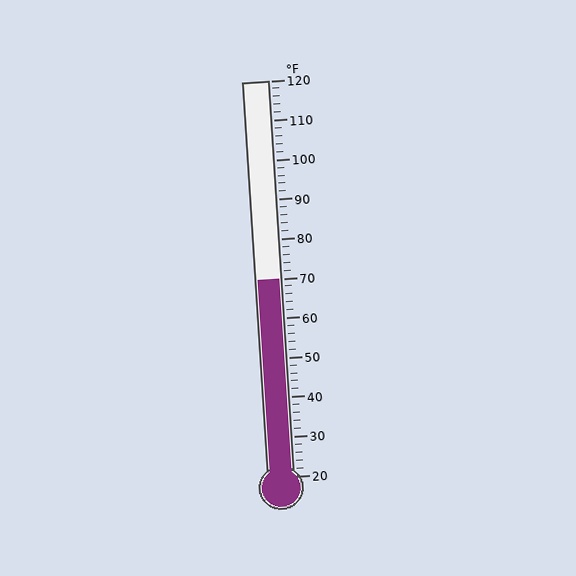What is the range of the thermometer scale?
The thermometer scale ranges from 20°F to 120°F.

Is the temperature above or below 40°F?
The temperature is above 40°F.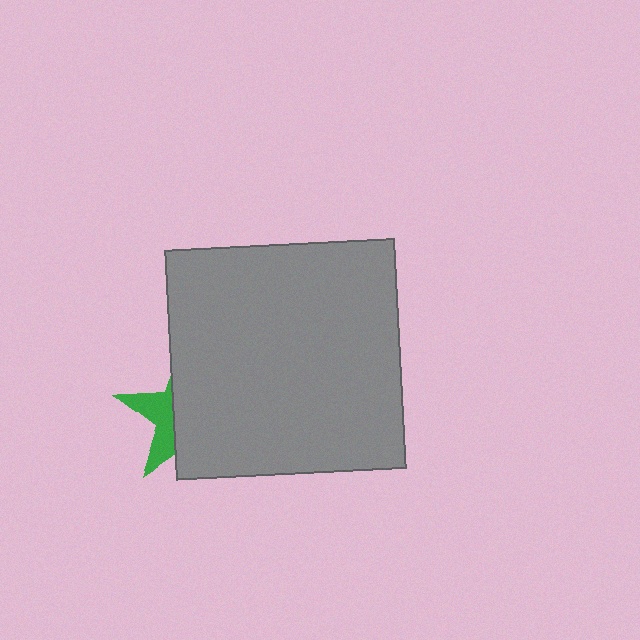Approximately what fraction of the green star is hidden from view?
Roughly 67% of the green star is hidden behind the gray square.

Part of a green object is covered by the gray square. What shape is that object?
It is a star.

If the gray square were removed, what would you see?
You would see the complete green star.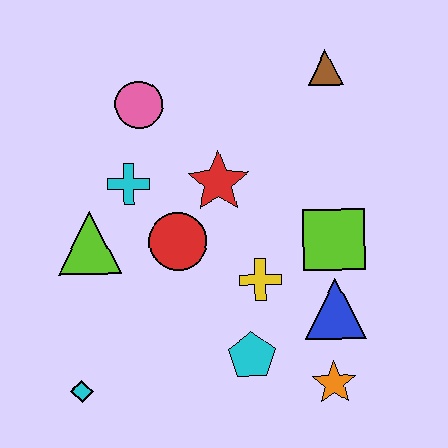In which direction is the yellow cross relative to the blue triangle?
The yellow cross is to the left of the blue triangle.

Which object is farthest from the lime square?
The cyan diamond is farthest from the lime square.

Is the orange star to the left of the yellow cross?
No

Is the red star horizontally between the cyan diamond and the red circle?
No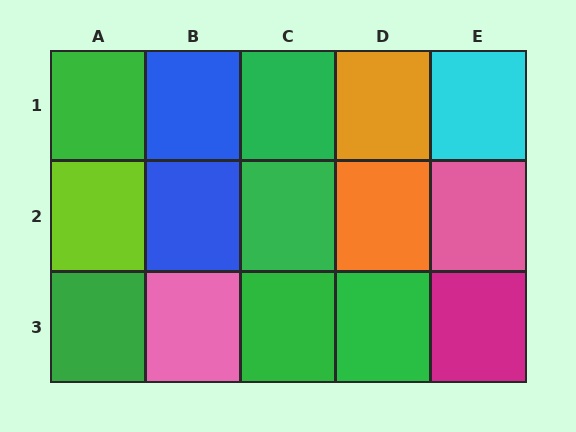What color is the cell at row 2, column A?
Lime.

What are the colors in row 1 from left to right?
Green, blue, green, orange, cyan.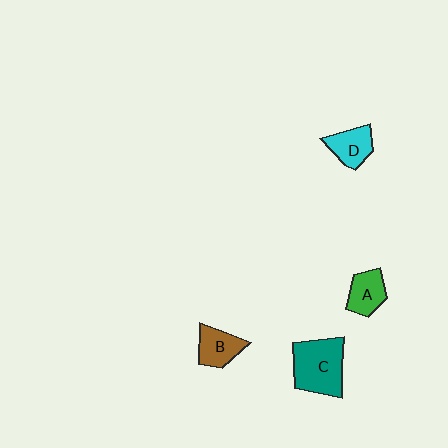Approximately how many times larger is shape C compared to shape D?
Approximately 1.8 times.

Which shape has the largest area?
Shape C (teal).